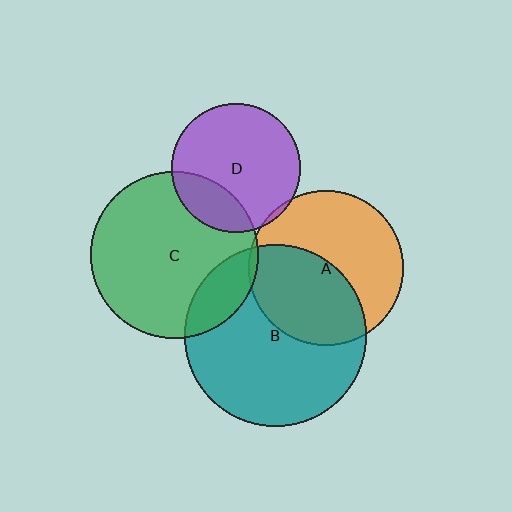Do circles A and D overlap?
Yes.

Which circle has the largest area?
Circle B (teal).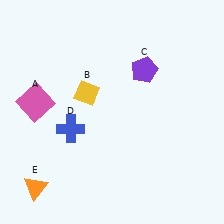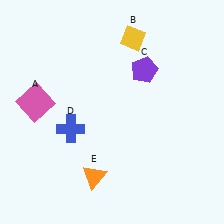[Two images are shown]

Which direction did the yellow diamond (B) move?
The yellow diamond (B) moved up.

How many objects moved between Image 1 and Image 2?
2 objects moved between the two images.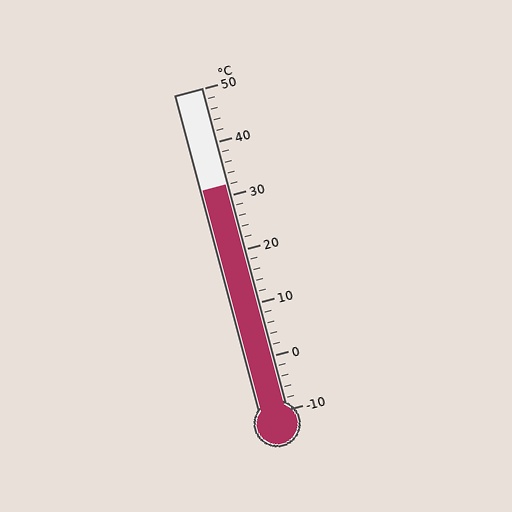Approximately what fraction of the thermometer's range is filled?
The thermometer is filled to approximately 70% of its range.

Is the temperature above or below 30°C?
The temperature is above 30°C.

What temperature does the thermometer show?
The thermometer shows approximately 32°C.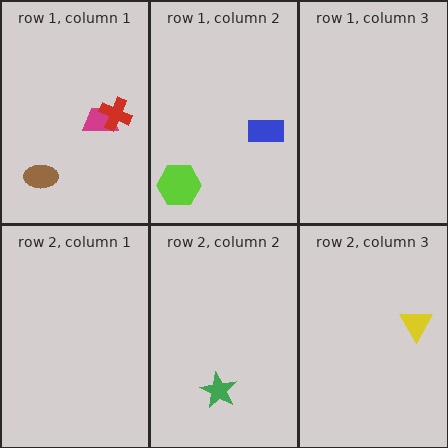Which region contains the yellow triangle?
The row 2, column 3 region.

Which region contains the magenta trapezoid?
The row 1, column 1 region.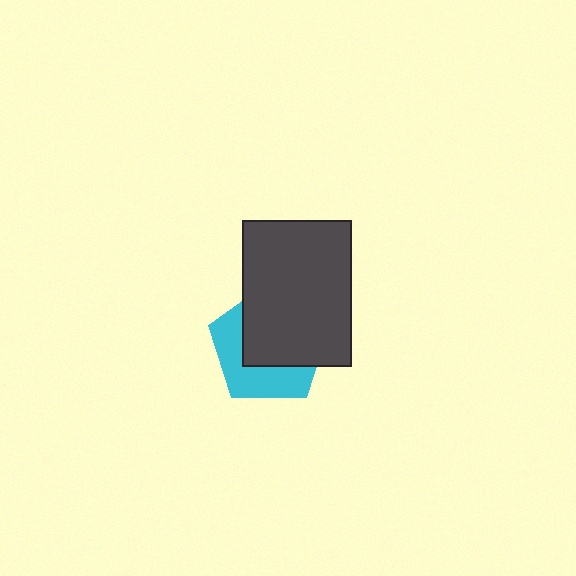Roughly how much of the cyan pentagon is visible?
A small part of it is visible (roughly 42%).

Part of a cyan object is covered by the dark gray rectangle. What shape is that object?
It is a pentagon.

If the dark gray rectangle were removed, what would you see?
You would see the complete cyan pentagon.